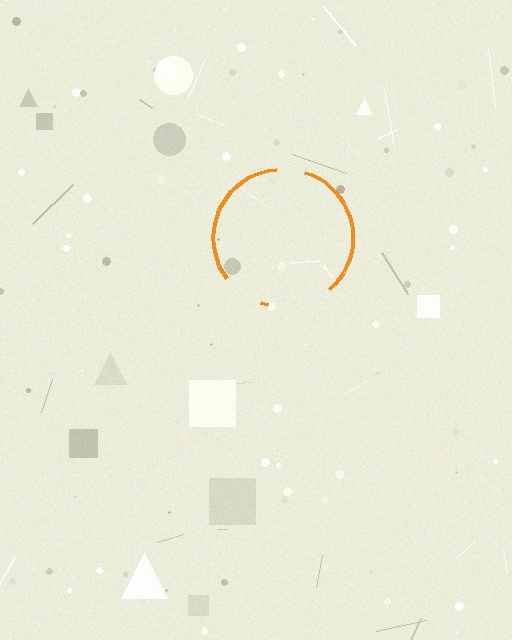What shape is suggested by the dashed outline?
The dashed outline suggests a circle.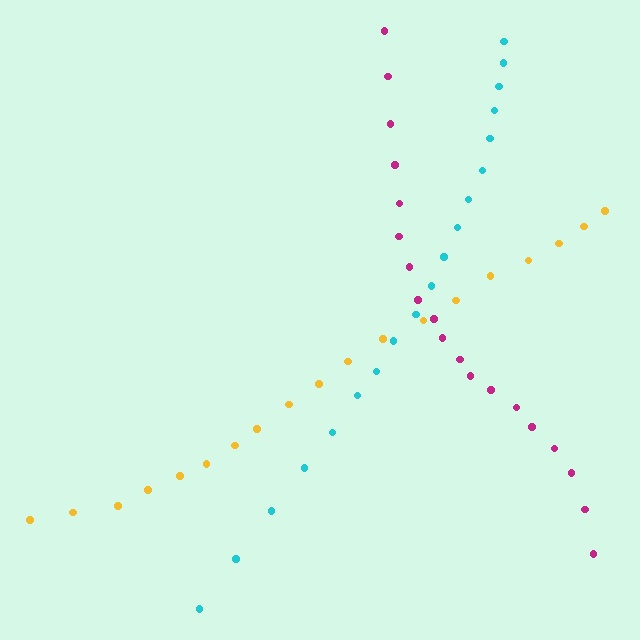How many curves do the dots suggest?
There are 3 distinct paths.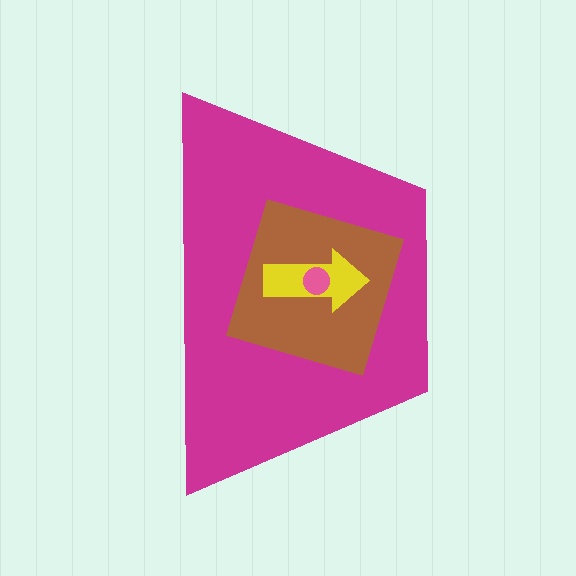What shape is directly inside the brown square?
The yellow arrow.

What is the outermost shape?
The magenta trapezoid.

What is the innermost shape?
The pink circle.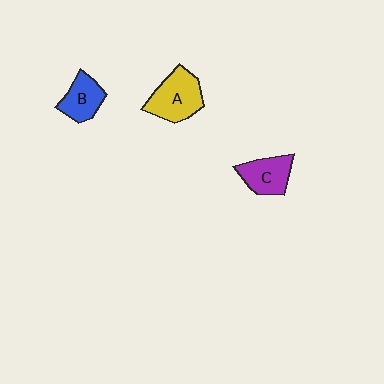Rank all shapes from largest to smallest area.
From largest to smallest: A (yellow), C (purple), B (blue).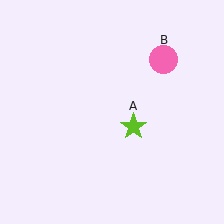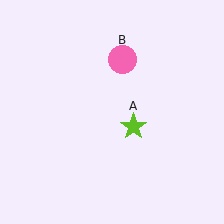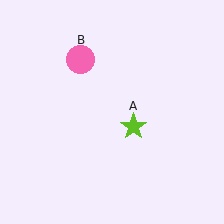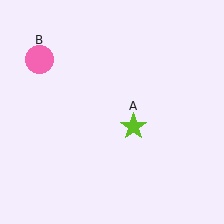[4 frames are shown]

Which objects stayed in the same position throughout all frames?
Lime star (object A) remained stationary.